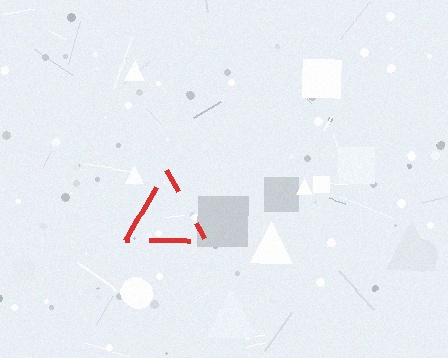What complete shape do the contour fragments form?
The contour fragments form a triangle.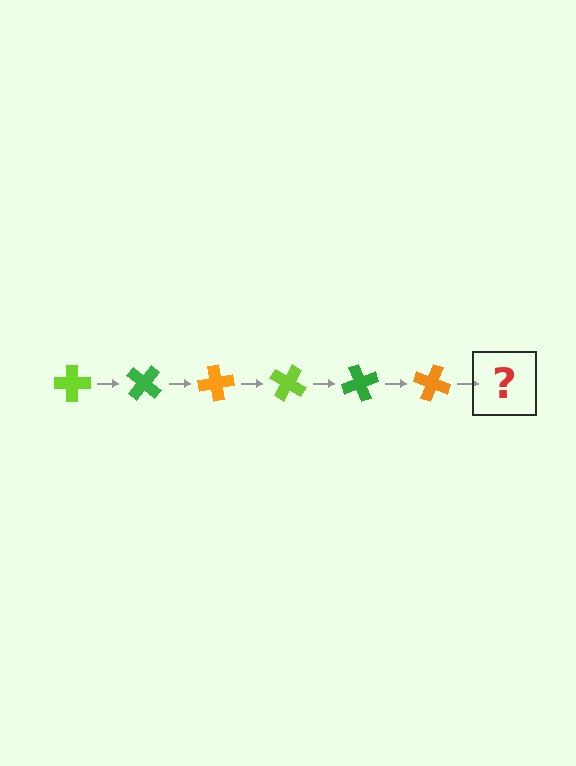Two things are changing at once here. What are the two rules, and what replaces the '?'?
The two rules are that it rotates 40 degrees each step and the color cycles through lime, green, and orange. The '?' should be a lime cross, rotated 240 degrees from the start.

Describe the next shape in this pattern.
It should be a lime cross, rotated 240 degrees from the start.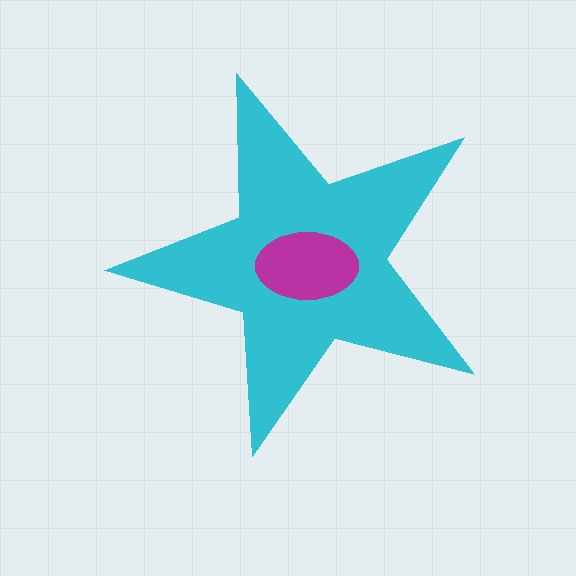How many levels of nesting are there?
2.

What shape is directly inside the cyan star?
The magenta ellipse.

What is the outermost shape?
The cyan star.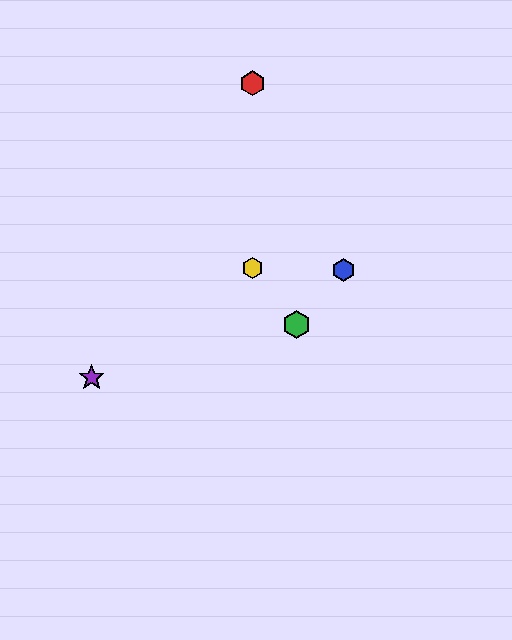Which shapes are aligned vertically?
The red hexagon, the yellow hexagon are aligned vertically.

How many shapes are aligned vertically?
2 shapes (the red hexagon, the yellow hexagon) are aligned vertically.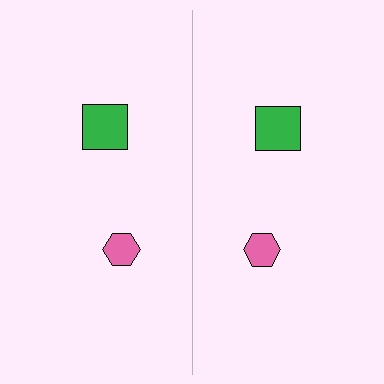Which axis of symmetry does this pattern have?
The pattern has a vertical axis of symmetry running through the center of the image.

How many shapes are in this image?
There are 4 shapes in this image.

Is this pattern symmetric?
Yes, this pattern has bilateral (reflection) symmetry.